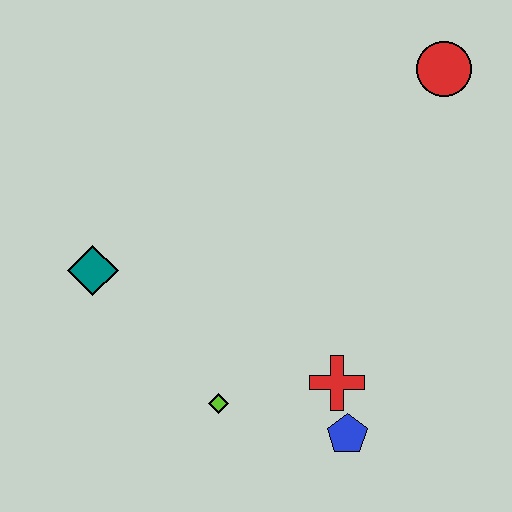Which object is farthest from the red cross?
The red circle is farthest from the red cross.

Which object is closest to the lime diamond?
The red cross is closest to the lime diamond.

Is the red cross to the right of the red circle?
No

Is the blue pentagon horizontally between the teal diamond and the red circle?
Yes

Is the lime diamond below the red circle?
Yes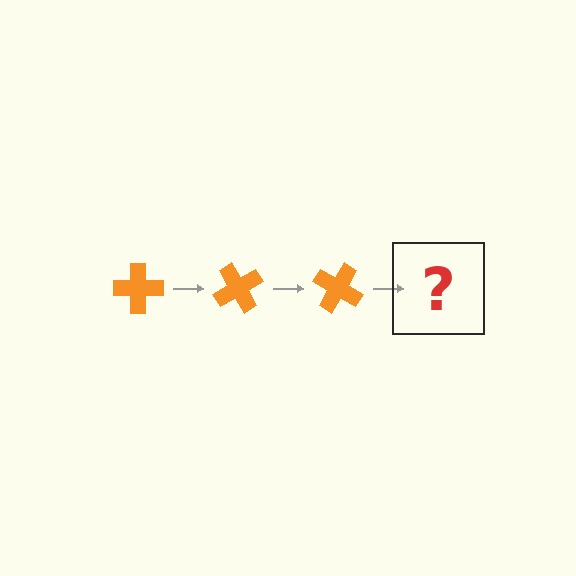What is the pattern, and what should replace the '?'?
The pattern is that the cross rotates 60 degrees each step. The '?' should be an orange cross rotated 180 degrees.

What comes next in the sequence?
The next element should be an orange cross rotated 180 degrees.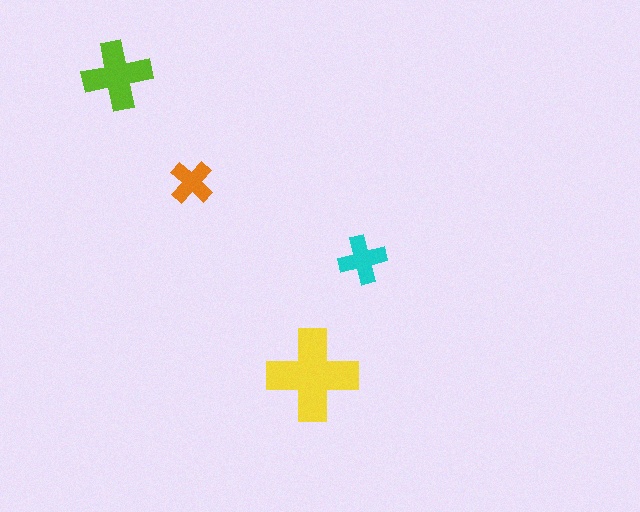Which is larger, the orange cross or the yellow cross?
The yellow one.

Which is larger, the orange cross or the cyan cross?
The cyan one.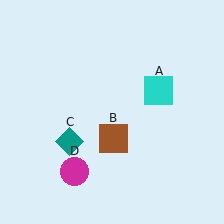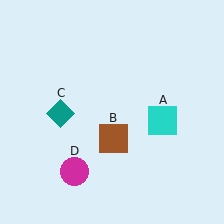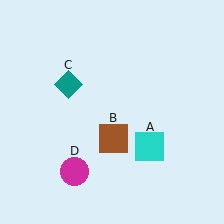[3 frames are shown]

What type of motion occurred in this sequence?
The cyan square (object A), teal diamond (object C) rotated clockwise around the center of the scene.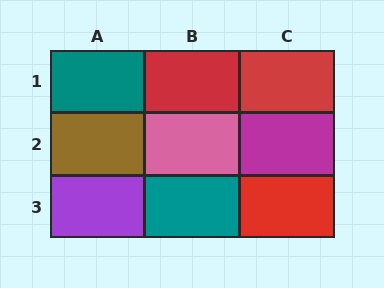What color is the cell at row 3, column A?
Purple.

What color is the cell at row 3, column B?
Teal.